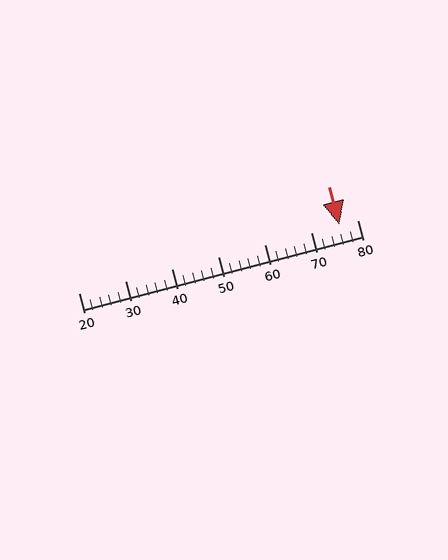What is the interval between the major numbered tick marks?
The major tick marks are spaced 10 units apart.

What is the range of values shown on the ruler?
The ruler shows values from 20 to 80.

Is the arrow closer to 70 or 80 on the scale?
The arrow is closer to 80.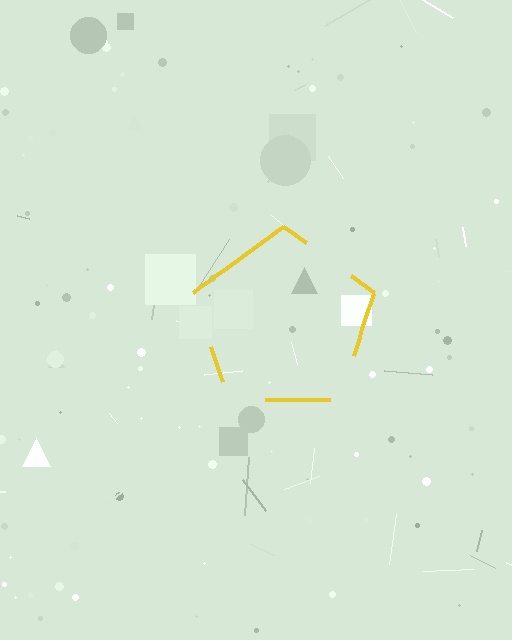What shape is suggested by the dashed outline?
The dashed outline suggests a pentagon.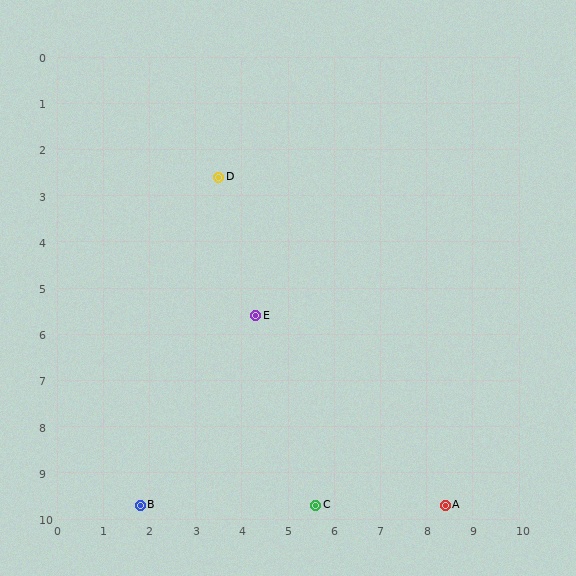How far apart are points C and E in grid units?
Points C and E are about 4.3 grid units apart.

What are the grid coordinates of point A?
Point A is at approximately (8.4, 9.7).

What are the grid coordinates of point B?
Point B is at approximately (1.8, 9.7).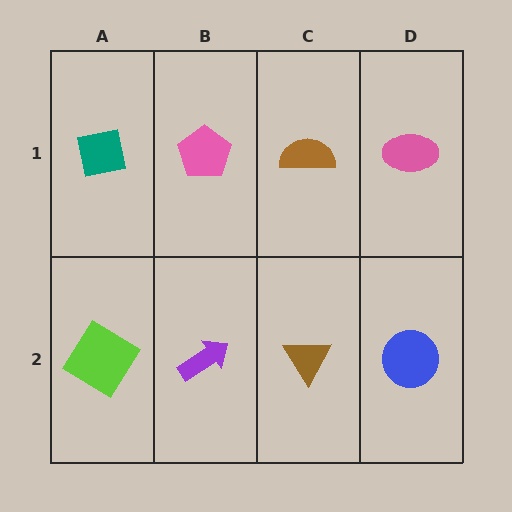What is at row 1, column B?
A pink pentagon.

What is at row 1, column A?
A teal square.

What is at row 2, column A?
A lime diamond.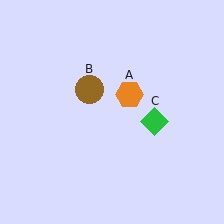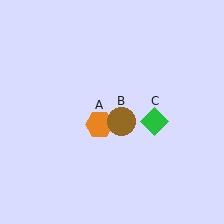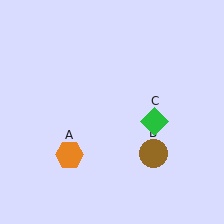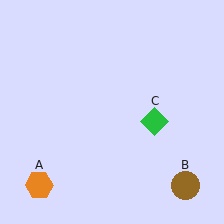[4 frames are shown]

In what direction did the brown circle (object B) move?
The brown circle (object B) moved down and to the right.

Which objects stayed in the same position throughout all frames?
Green diamond (object C) remained stationary.